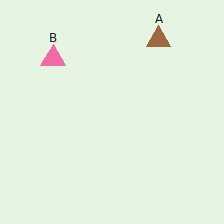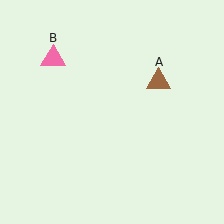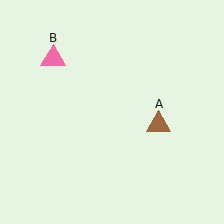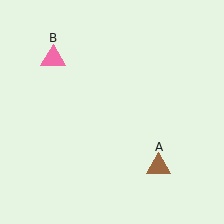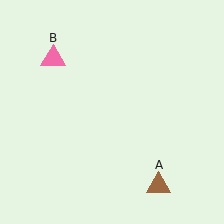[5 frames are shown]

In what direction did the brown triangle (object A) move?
The brown triangle (object A) moved down.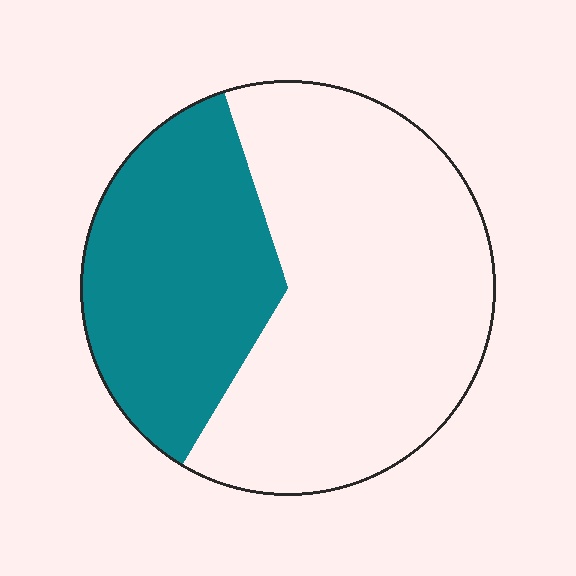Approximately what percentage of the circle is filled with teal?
Approximately 35%.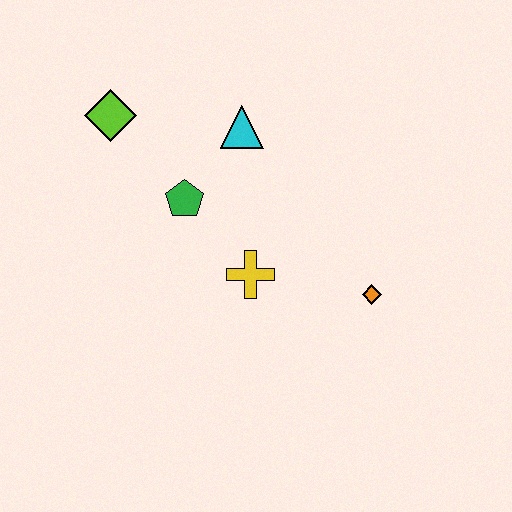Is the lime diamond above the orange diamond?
Yes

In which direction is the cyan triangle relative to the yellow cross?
The cyan triangle is above the yellow cross.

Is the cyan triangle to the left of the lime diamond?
No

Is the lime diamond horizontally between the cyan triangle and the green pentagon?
No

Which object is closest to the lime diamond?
The green pentagon is closest to the lime diamond.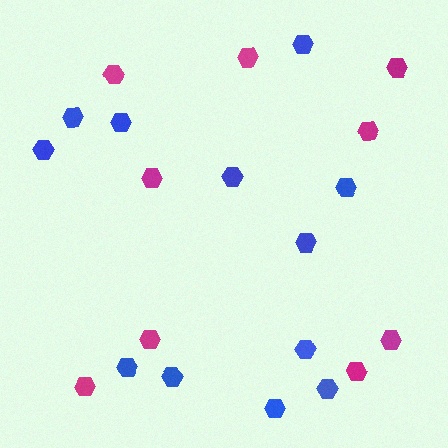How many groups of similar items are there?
There are 2 groups: one group of magenta hexagons (9) and one group of blue hexagons (12).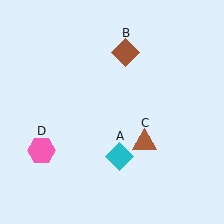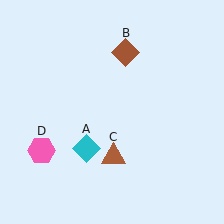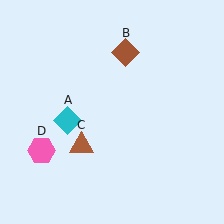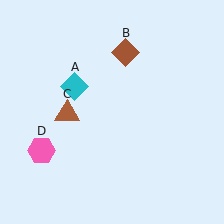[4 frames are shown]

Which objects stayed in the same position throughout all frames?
Brown diamond (object B) and pink hexagon (object D) remained stationary.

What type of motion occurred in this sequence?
The cyan diamond (object A), brown triangle (object C) rotated clockwise around the center of the scene.